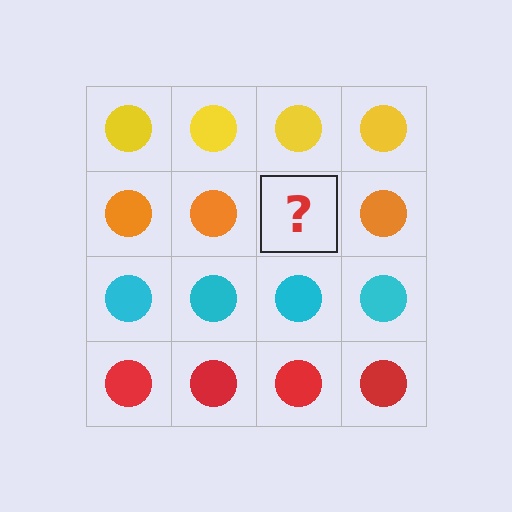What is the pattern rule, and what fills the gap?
The rule is that each row has a consistent color. The gap should be filled with an orange circle.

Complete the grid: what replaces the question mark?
The question mark should be replaced with an orange circle.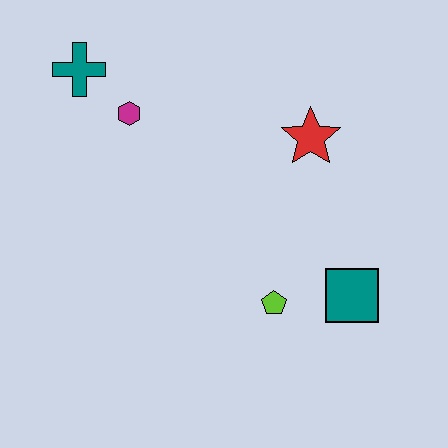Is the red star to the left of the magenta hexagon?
No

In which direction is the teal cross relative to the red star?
The teal cross is to the left of the red star.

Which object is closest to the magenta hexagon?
The teal cross is closest to the magenta hexagon.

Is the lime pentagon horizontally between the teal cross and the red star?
Yes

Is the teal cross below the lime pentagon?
No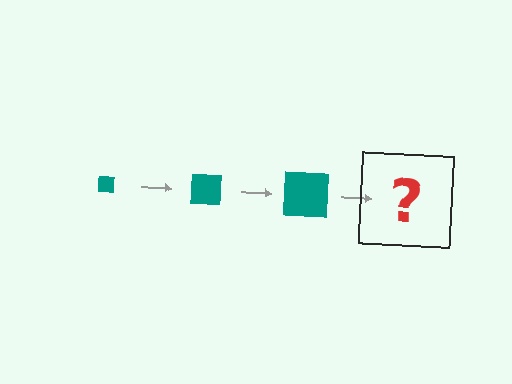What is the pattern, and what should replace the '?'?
The pattern is that the square gets progressively larger each step. The '?' should be a teal square, larger than the previous one.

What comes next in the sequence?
The next element should be a teal square, larger than the previous one.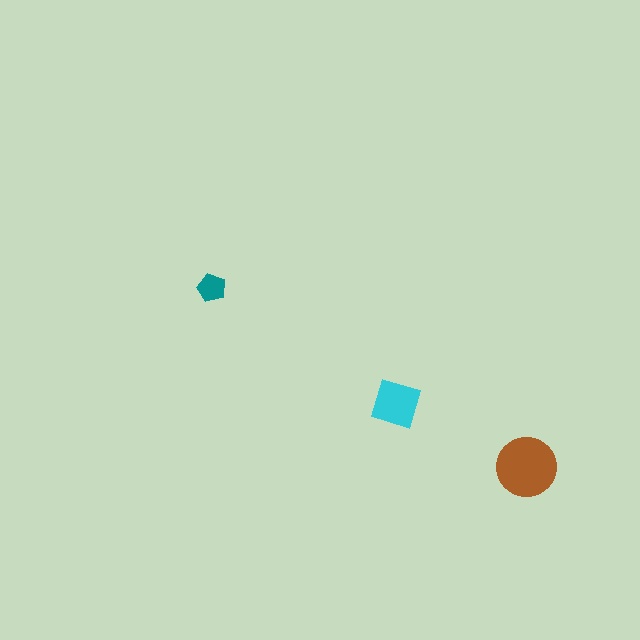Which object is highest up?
The teal pentagon is topmost.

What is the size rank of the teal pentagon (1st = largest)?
3rd.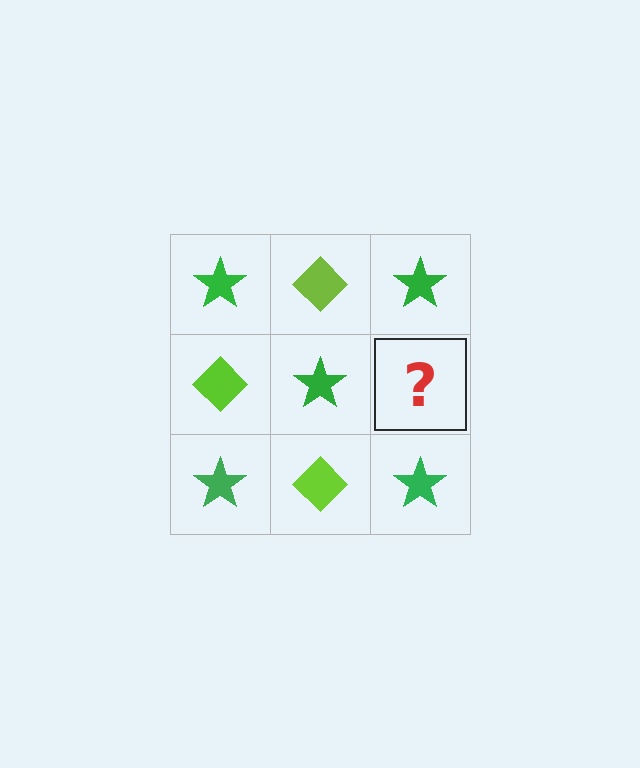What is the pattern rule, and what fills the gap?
The rule is that it alternates green star and lime diamond in a checkerboard pattern. The gap should be filled with a lime diamond.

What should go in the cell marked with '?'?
The missing cell should contain a lime diamond.